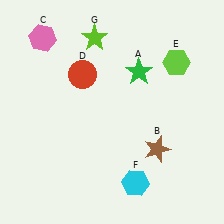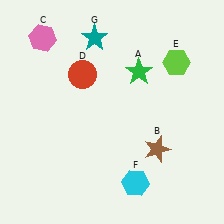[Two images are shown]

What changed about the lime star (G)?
In Image 1, G is lime. In Image 2, it changed to teal.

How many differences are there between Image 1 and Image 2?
There is 1 difference between the two images.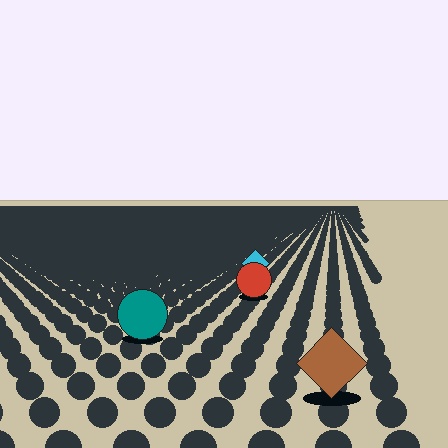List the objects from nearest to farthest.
From nearest to farthest: the brown diamond, the teal circle, the red circle, the cyan diamond.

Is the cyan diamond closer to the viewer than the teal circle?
No. The teal circle is closer — you can tell from the texture gradient: the ground texture is coarser near it.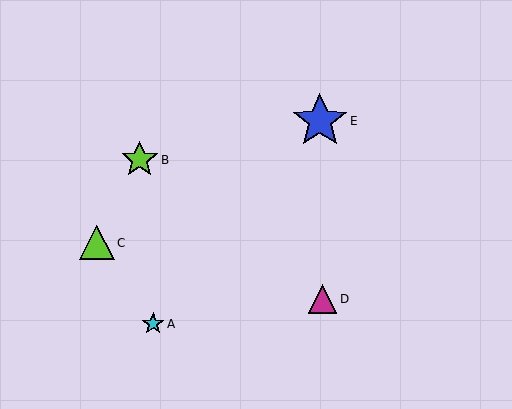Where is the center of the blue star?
The center of the blue star is at (320, 121).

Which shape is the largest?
The blue star (labeled E) is the largest.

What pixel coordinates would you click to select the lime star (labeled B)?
Click at (140, 160) to select the lime star B.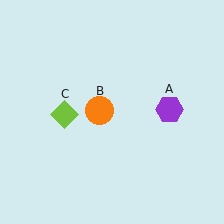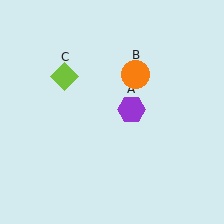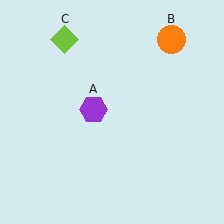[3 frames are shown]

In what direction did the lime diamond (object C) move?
The lime diamond (object C) moved up.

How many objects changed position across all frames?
3 objects changed position: purple hexagon (object A), orange circle (object B), lime diamond (object C).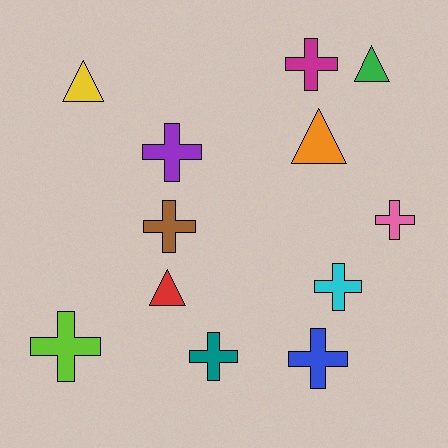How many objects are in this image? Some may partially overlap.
There are 12 objects.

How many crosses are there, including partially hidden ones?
There are 8 crosses.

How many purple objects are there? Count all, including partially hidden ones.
There is 1 purple object.